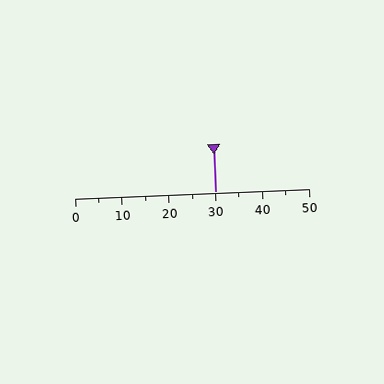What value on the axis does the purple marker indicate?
The marker indicates approximately 30.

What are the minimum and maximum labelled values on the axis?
The axis runs from 0 to 50.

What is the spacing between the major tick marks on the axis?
The major ticks are spaced 10 apart.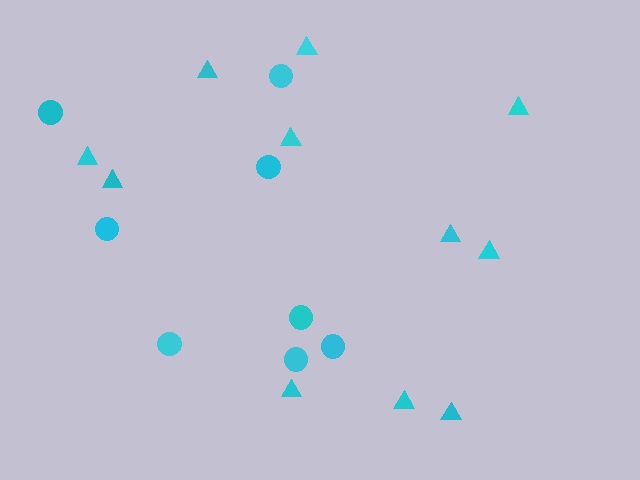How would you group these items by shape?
There are 2 groups: one group of circles (8) and one group of triangles (11).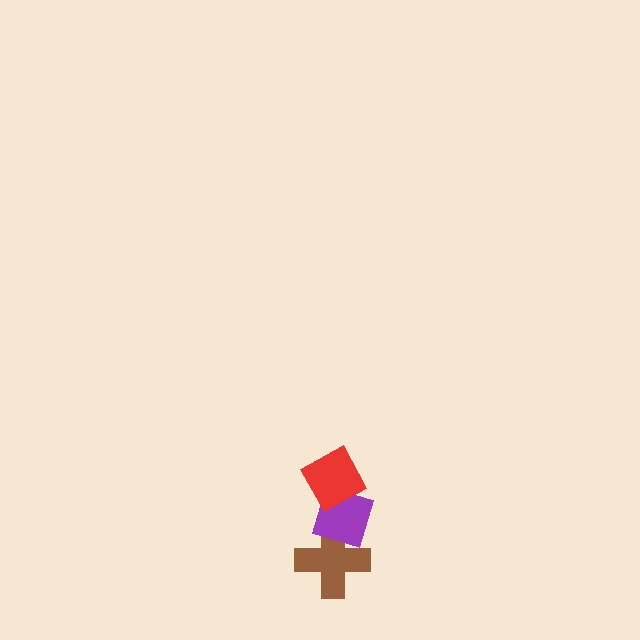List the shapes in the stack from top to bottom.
From top to bottom: the red diamond, the purple diamond, the brown cross.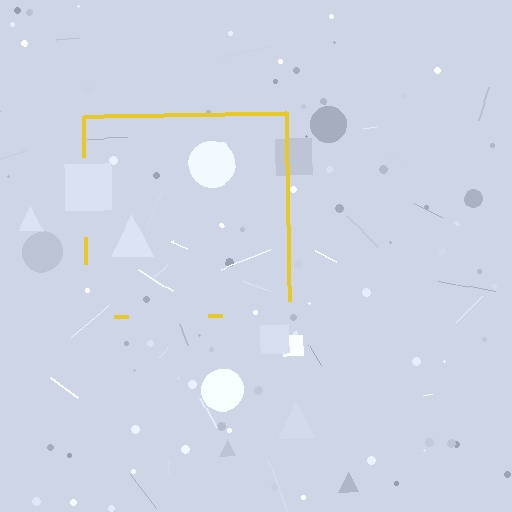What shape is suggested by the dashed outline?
The dashed outline suggests a square.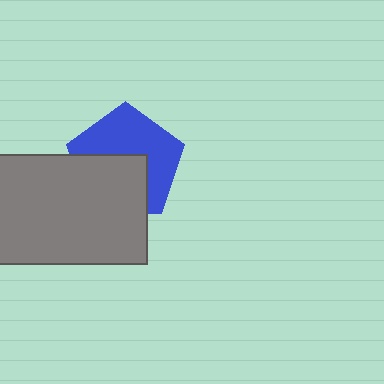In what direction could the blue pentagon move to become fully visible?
The blue pentagon could move up. That would shift it out from behind the gray rectangle entirely.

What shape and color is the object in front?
The object in front is a gray rectangle.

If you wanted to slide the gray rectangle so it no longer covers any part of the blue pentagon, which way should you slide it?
Slide it down — that is the most direct way to separate the two shapes.